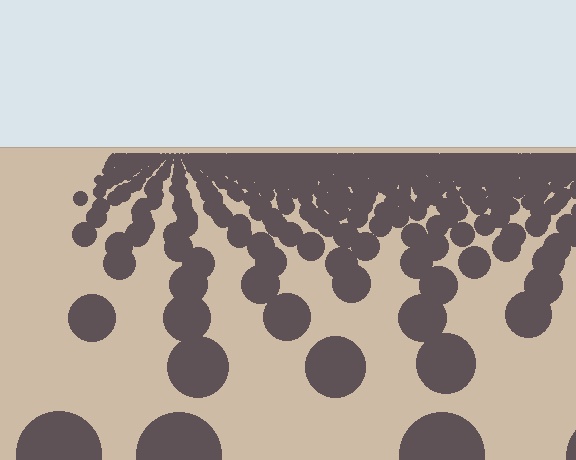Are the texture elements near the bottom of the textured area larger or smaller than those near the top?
Larger. Near the bottom, elements are closer to the viewer and appear at a bigger on-screen size.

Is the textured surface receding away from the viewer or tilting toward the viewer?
The surface is receding away from the viewer. Texture elements get smaller and denser toward the top.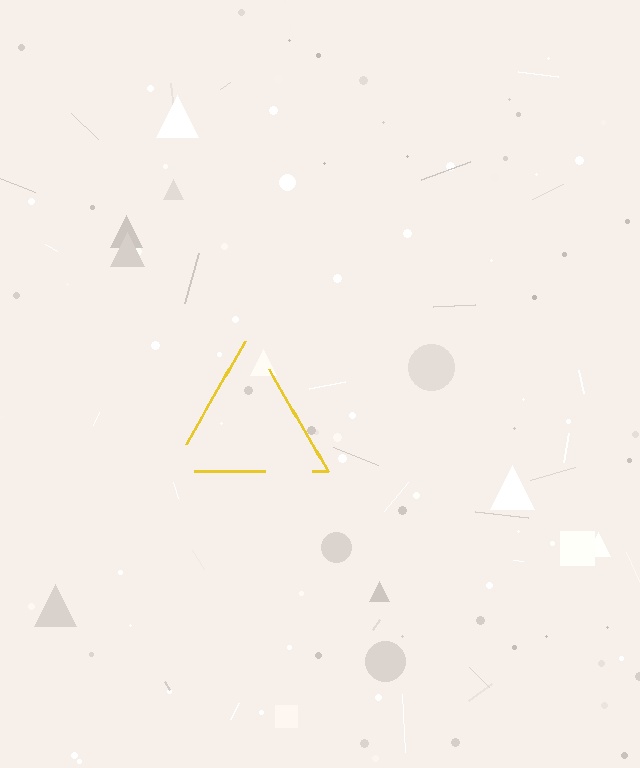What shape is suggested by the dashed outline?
The dashed outline suggests a triangle.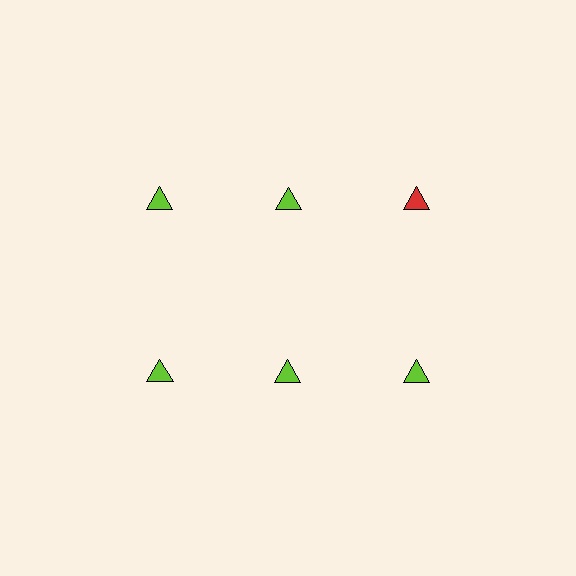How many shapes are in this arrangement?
There are 6 shapes arranged in a grid pattern.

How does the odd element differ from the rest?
It has a different color: red instead of lime.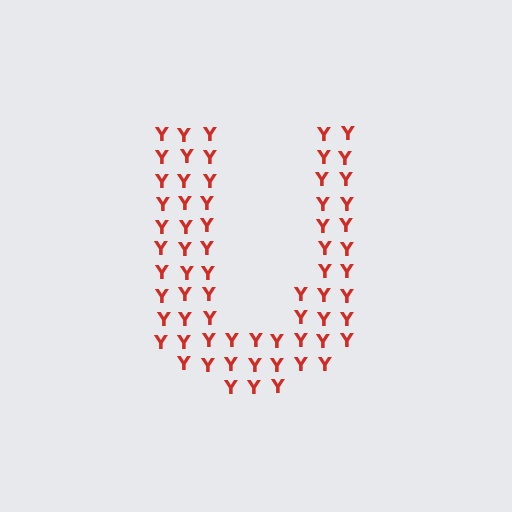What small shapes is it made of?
It is made of small letter Y's.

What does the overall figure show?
The overall figure shows the letter U.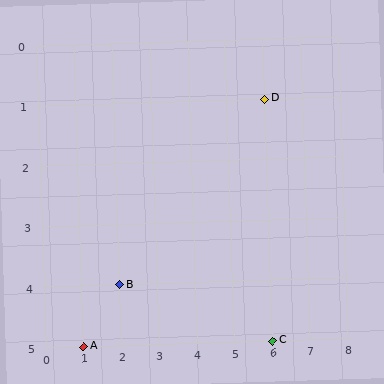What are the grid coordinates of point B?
Point B is at grid coordinates (2, 4).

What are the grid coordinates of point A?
Point A is at grid coordinates (1, 5).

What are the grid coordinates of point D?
Point D is at grid coordinates (6, 1).